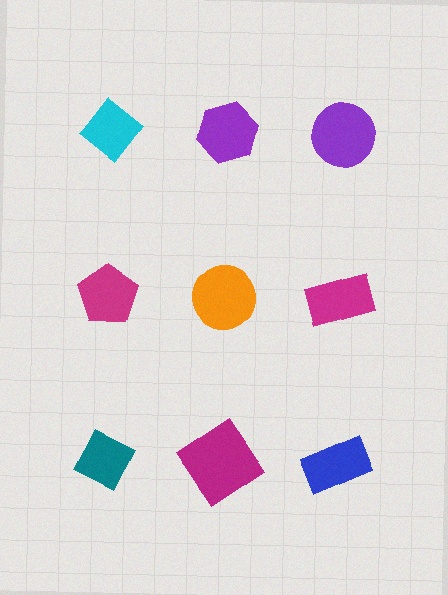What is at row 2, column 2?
An orange circle.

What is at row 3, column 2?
A magenta diamond.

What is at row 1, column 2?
A purple hexagon.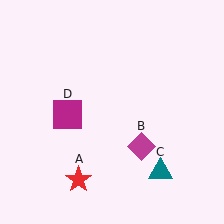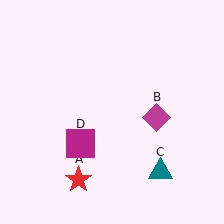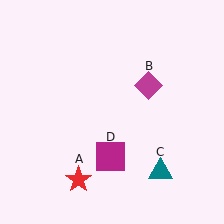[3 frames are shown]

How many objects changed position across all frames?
2 objects changed position: magenta diamond (object B), magenta square (object D).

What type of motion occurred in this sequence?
The magenta diamond (object B), magenta square (object D) rotated counterclockwise around the center of the scene.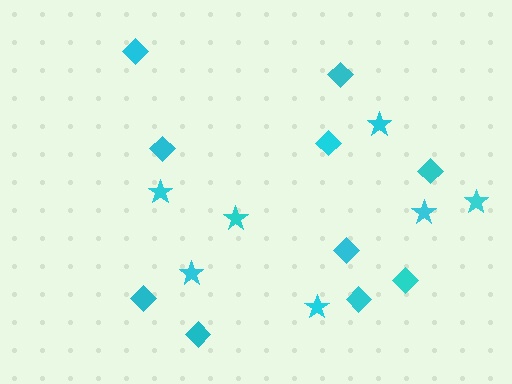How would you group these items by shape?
There are 2 groups: one group of diamonds (10) and one group of stars (7).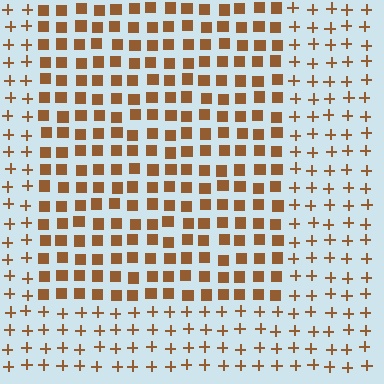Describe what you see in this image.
The image is filled with small brown elements arranged in a uniform grid. A rectangle-shaped region contains squares, while the surrounding area contains plus signs. The boundary is defined purely by the change in element shape.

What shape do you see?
I see a rectangle.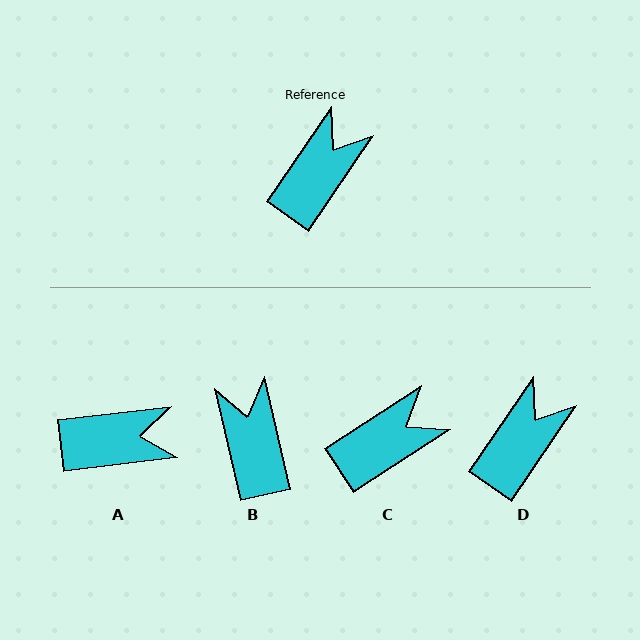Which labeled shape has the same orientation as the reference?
D.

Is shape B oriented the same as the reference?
No, it is off by about 47 degrees.